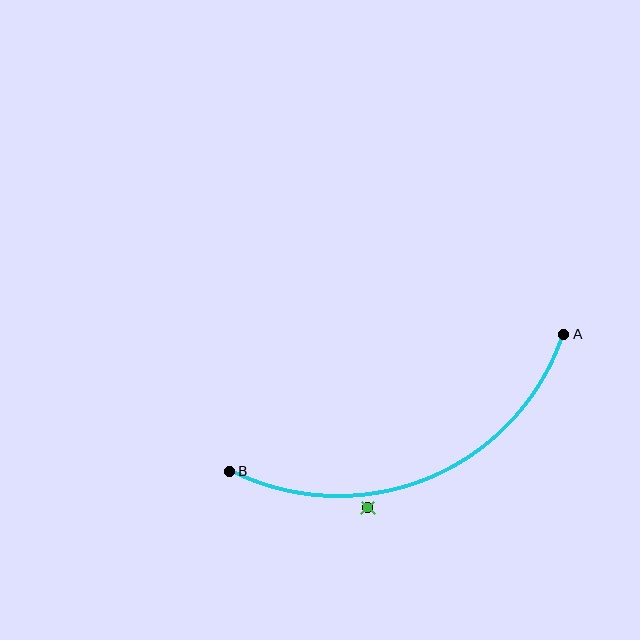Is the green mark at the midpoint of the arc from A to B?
No — the green mark does not lie on the arc at all. It sits slightly outside the curve.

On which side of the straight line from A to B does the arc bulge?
The arc bulges below the straight line connecting A and B.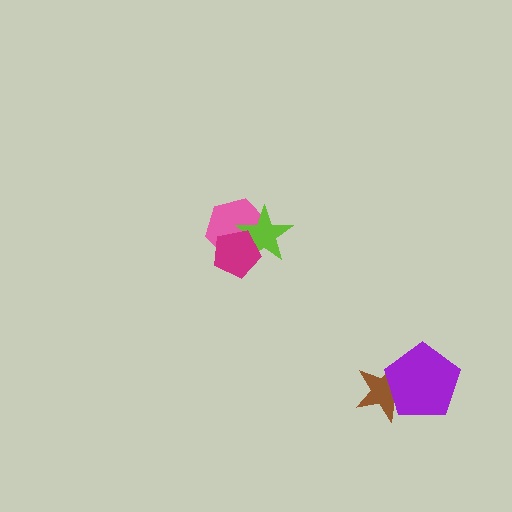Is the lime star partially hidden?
Yes, it is partially covered by another shape.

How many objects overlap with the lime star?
2 objects overlap with the lime star.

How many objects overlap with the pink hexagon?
2 objects overlap with the pink hexagon.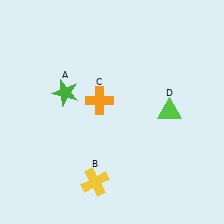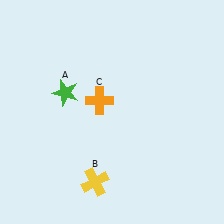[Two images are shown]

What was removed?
The lime triangle (D) was removed in Image 2.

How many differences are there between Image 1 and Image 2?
There is 1 difference between the two images.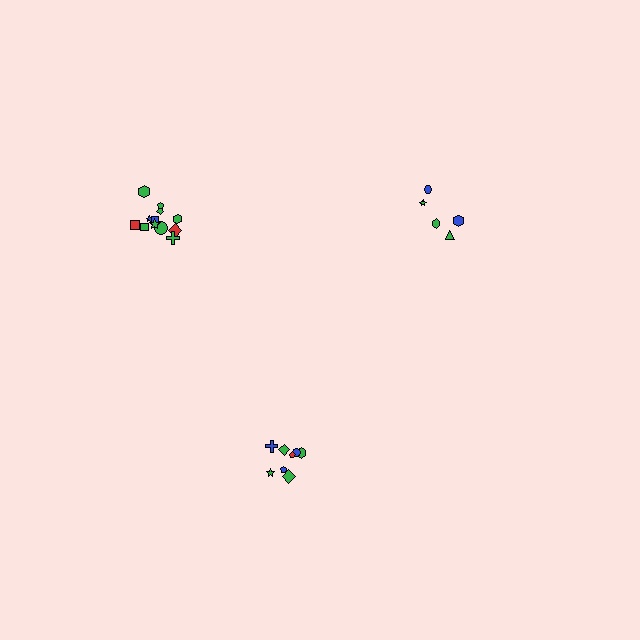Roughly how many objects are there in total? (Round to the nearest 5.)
Roughly 25 objects in total.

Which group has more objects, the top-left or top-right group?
The top-left group.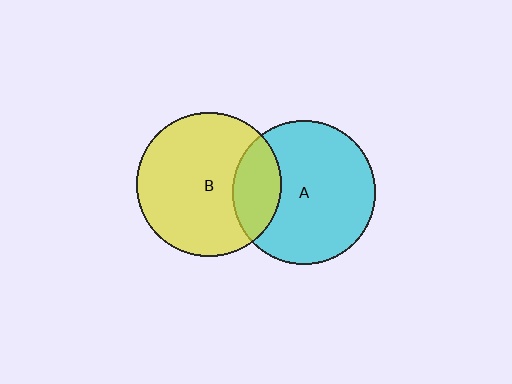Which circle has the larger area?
Circle B (yellow).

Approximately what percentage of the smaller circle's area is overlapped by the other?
Approximately 20%.